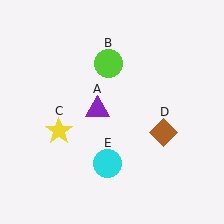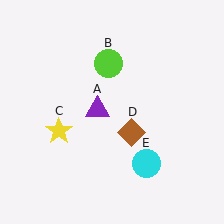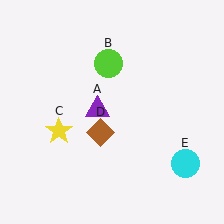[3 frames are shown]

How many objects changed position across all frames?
2 objects changed position: brown diamond (object D), cyan circle (object E).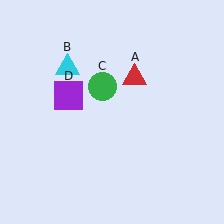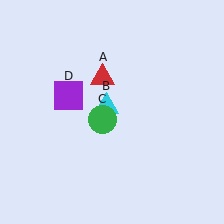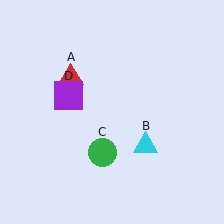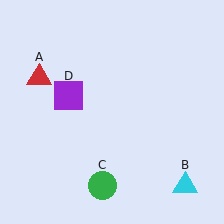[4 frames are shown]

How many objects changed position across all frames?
3 objects changed position: red triangle (object A), cyan triangle (object B), green circle (object C).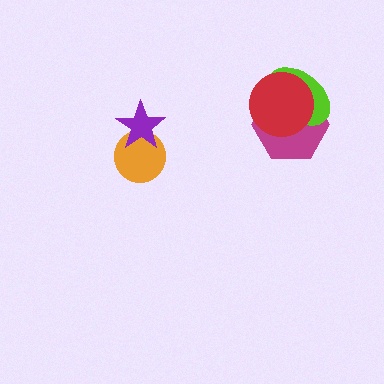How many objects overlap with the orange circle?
1 object overlaps with the orange circle.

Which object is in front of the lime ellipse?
The red circle is in front of the lime ellipse.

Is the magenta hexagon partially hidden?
Yes, it is partially covered by another shape.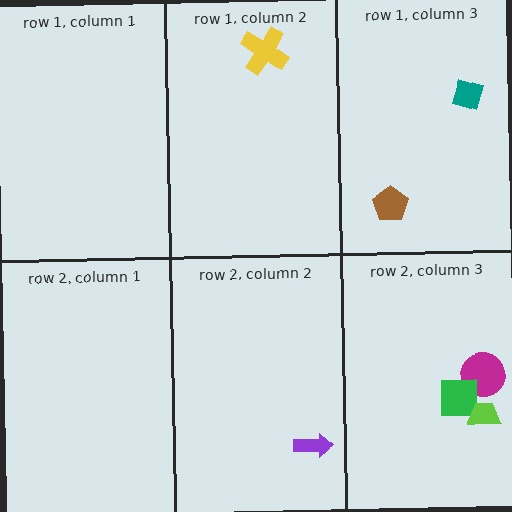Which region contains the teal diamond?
The row 1, column 3 region.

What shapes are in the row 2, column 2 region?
The purple arrow.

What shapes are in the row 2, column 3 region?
The magenta circle, the green square, the lime trapezoid.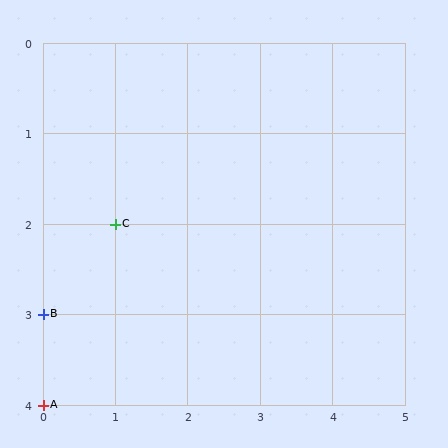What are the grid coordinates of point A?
Point A is at grid coordinates (0, 4).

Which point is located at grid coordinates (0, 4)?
Point A is at (0, 4).